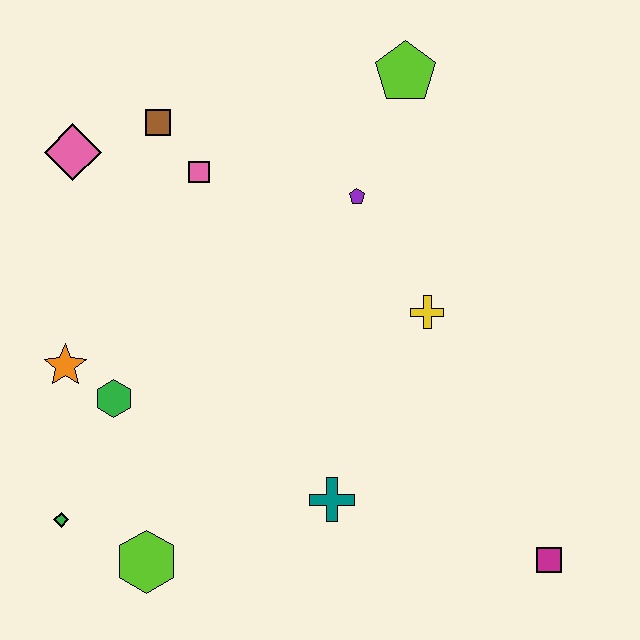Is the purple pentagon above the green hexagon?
Yes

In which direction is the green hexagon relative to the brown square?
The green hexagon is below the brown square.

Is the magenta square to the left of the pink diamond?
No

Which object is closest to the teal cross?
The lime hexagon is closest to the teal cross.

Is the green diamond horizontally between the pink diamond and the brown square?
No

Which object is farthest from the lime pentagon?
The green diamond is farthest from the lime pentagon.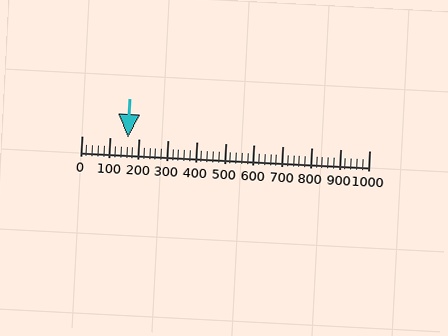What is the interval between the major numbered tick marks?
The major tick marks are spaced 100 units apart.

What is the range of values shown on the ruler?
The ruler shows values from 0 to 1000.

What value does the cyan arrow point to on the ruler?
The cyan arrow points to approximately 160.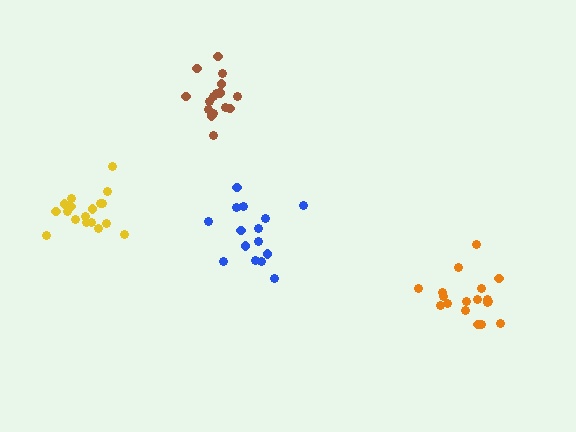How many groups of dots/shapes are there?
There are 4 groups.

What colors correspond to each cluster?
The clusters are colored: brown, yellow, blue, orange.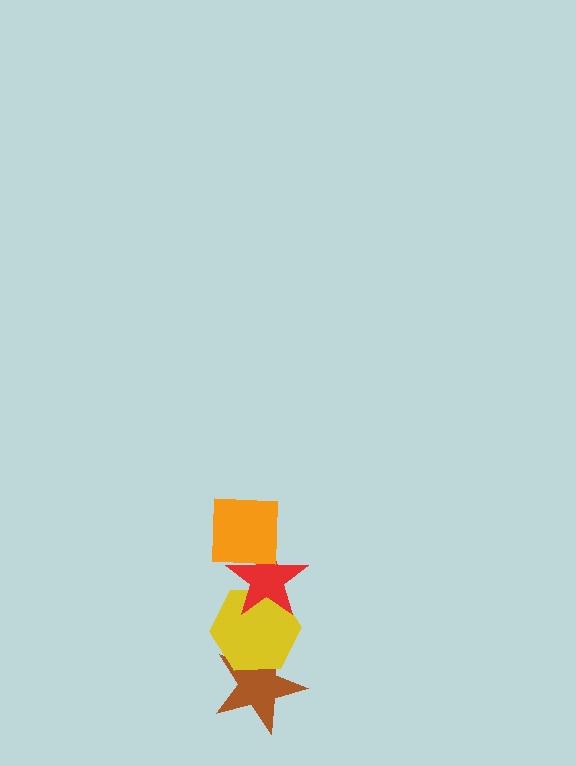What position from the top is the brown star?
The brown star is 4th from the top.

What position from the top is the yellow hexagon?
The yellow hexagon is 3rd from the top.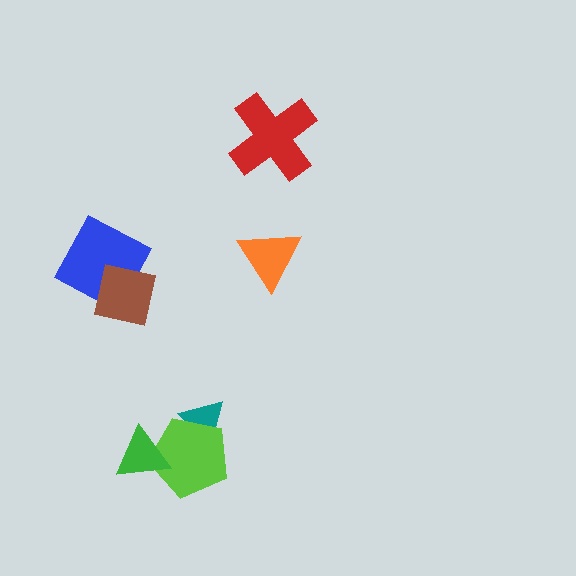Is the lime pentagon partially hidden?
Yes, it is partially covered by another shape.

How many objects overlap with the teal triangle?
1 object overlaps with the teal triangle.